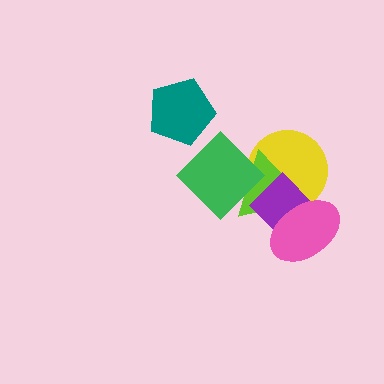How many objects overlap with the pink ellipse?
3 objects overlap with the pink ellipse.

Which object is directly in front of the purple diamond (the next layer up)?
The pink ellipse is directly in front of the purple diamond.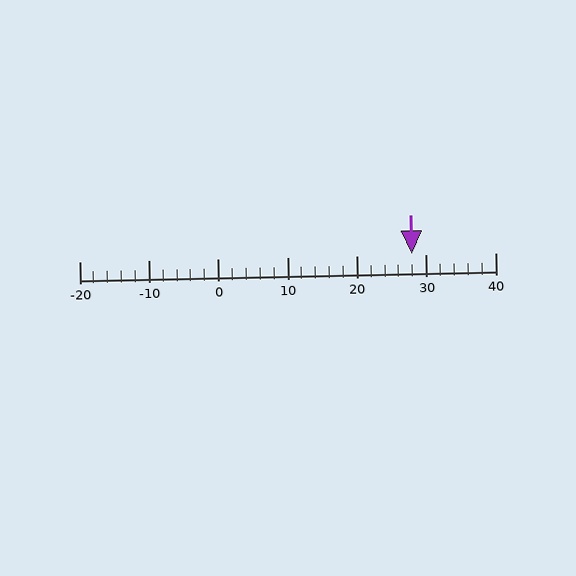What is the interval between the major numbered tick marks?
The major tick marks are spaced 10 units apart.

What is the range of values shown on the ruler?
The ruler shows values from -20 to 40.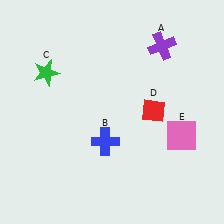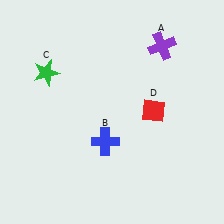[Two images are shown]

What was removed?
The pink square (E) was removed in Image 2.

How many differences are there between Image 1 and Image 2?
There is 1 difference between the two images.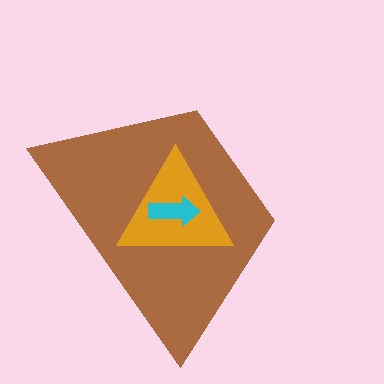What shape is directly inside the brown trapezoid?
The orange triangle.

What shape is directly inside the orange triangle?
The cyan arrow.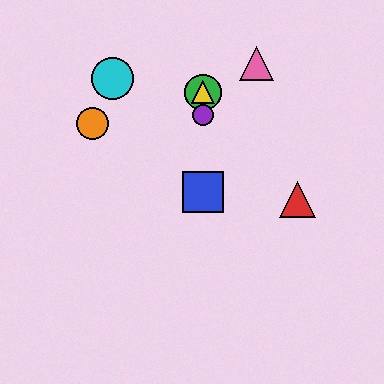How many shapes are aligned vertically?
4 shapes (the blue square, the green circle, the yellow triangle, the purple circle) are aligned vertically.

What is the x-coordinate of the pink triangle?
The pink triangle is at x≈256.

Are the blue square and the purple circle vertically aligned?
Yes, both are at x≈203.